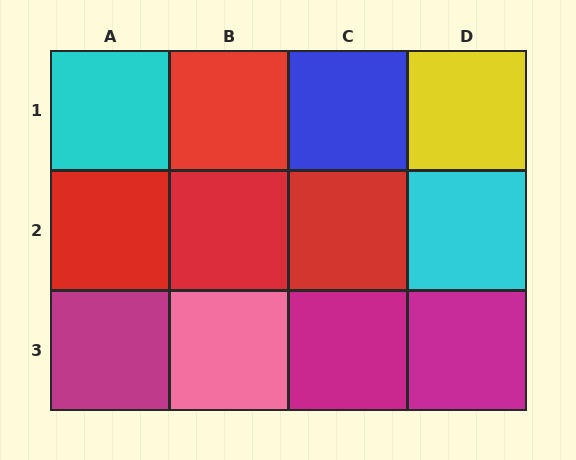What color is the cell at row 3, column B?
Pink.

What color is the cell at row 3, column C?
Magenta.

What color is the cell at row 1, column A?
Cyan.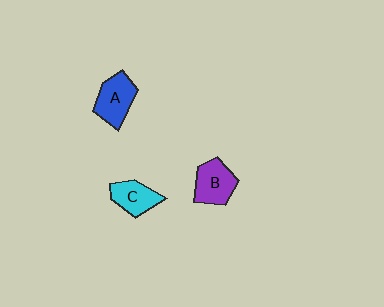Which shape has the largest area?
Shape A (blue).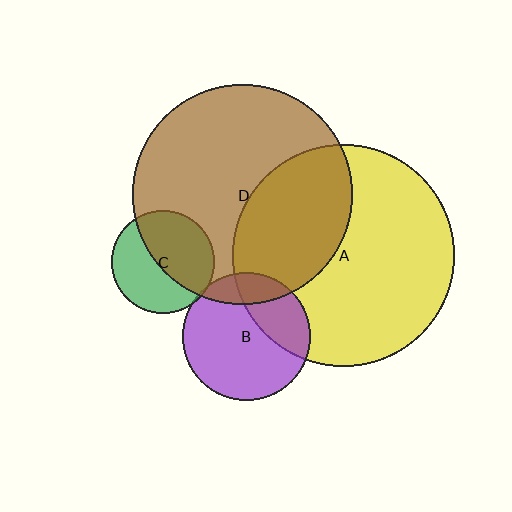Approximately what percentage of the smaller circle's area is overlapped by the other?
Approximately 5%.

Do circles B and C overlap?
Yes.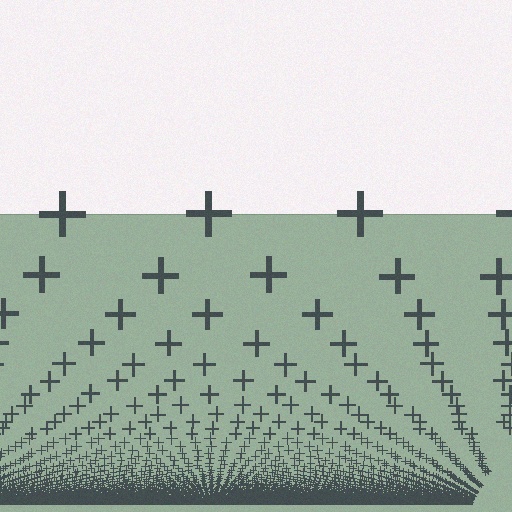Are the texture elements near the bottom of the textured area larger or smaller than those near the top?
Smaller. The gradient is inverted — elements near the bottom are smaller and denser.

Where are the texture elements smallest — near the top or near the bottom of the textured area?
Near the bottom.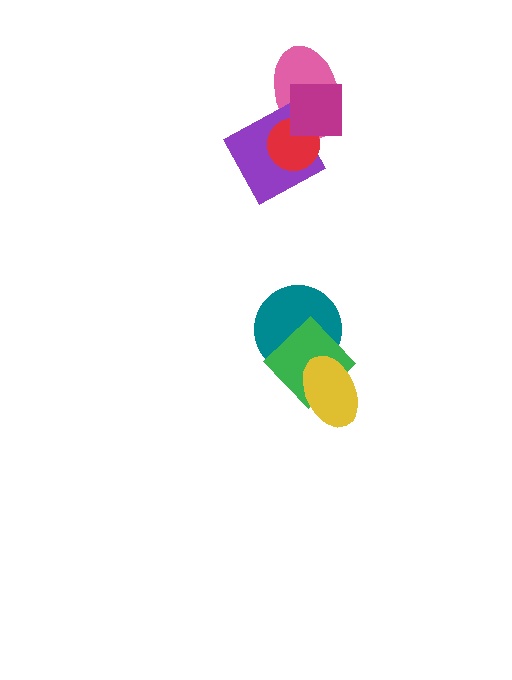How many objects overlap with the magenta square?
2 objects overlap with the magenta square.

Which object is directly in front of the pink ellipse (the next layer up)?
The purple square is directly in front of the pink ellipse.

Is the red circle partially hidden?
Yes, it is partially covered by another shape.